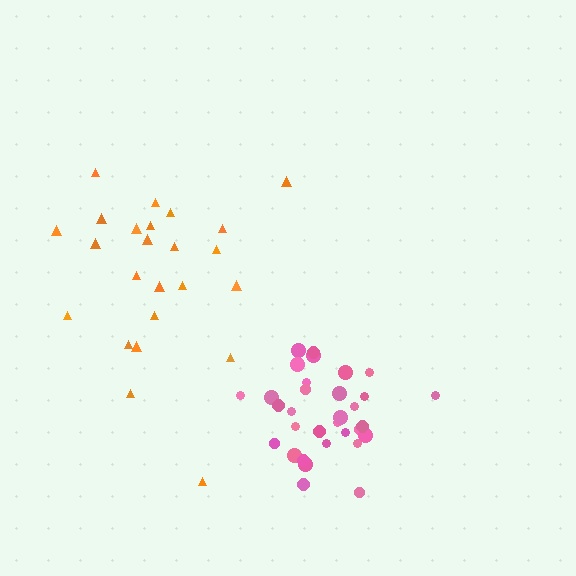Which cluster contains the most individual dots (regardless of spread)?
Pink (32).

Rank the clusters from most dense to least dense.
pink, orange.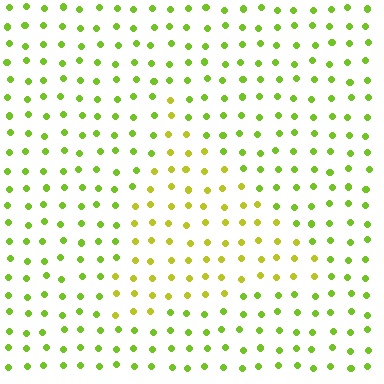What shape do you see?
I see a triangle.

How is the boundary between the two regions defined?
The boundary is defined purely by a slight shift in hue (about 27 degrees). Spacing, size, and orientation are identical on both sides.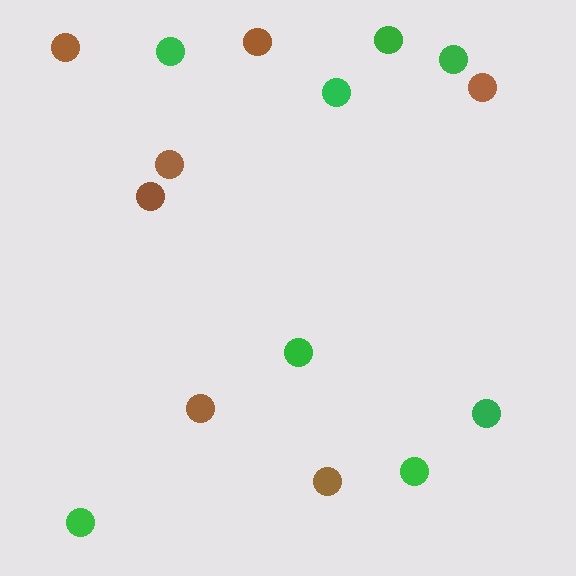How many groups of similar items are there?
There are 2 groups: one group of green circles (8) and one group of brown circles (7).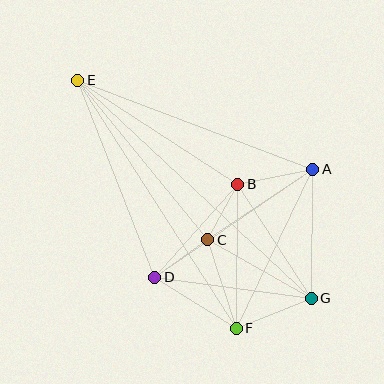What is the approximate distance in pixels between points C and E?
The distance between C and E is approximately 206 pixels.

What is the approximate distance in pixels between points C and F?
The distance between C and F is approximately 93 pixels.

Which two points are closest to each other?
Points B and C are closest to each other.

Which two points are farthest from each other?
Points E and G are farthest from each other.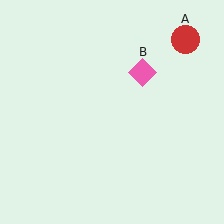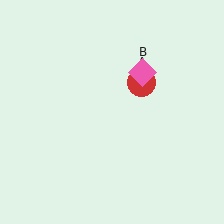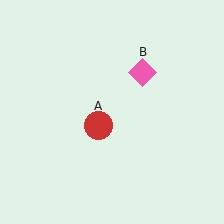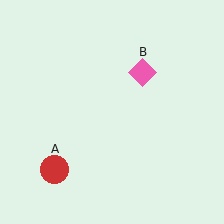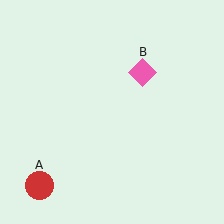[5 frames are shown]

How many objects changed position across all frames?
1 object changed position: red circle (object A).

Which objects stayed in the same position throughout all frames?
Pink diamond (object B) remained stationary.